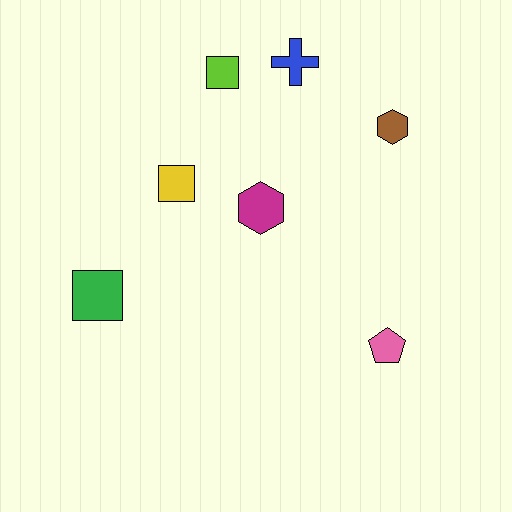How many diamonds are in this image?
There are no diamonds.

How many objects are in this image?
There are 7 objects.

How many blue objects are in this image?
There is 1 blue object.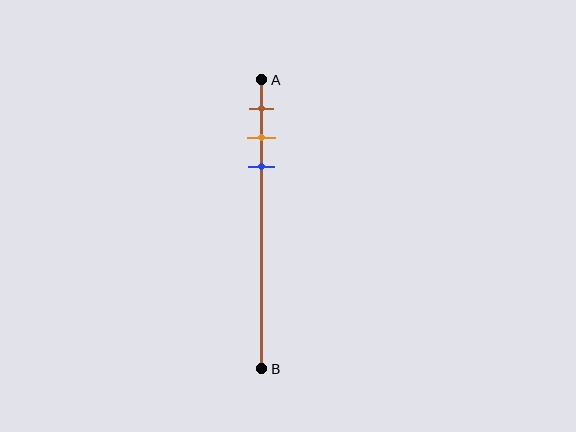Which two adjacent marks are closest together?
The orange and blue marks are the closest adjacent pair.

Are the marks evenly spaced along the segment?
Yes, the marks are approximately evenly spaced.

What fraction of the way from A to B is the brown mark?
The brown mark is approximately 10% (0.1) of the way from A to B.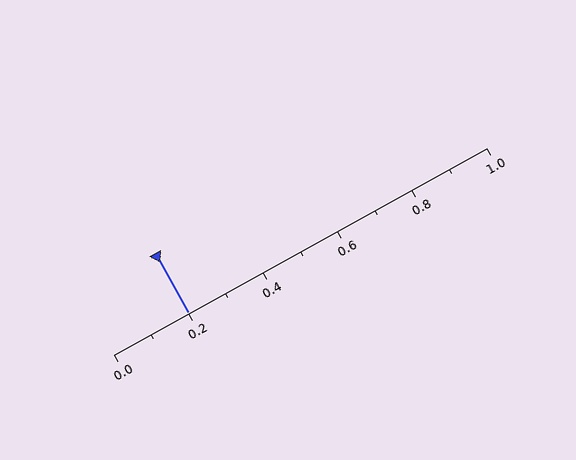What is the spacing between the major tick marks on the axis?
The major ticks are spaced 0.2 apart.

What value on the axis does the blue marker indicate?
The marker indicates approximately 0.2.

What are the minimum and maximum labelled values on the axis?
The axis runs from 0.0 to 1.0.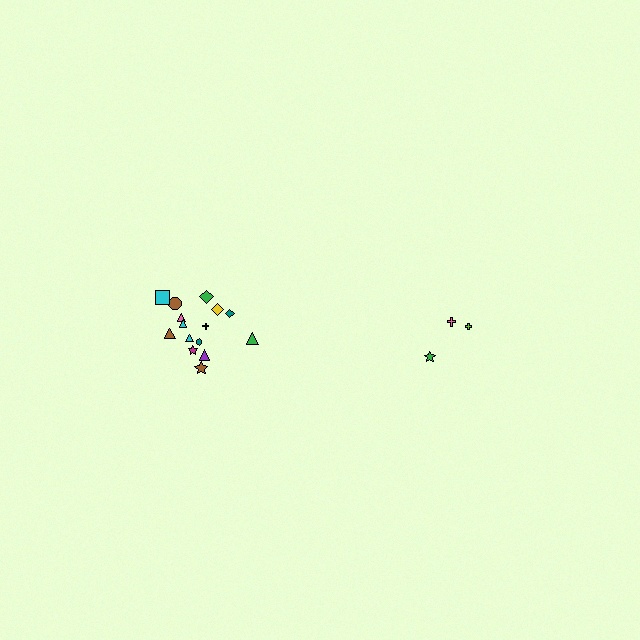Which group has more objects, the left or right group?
The left group.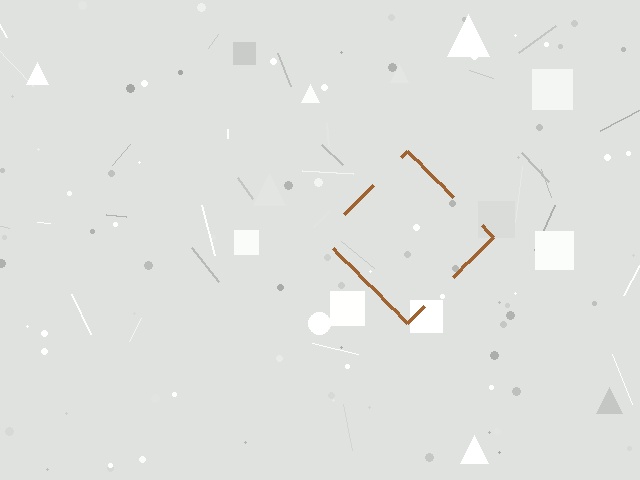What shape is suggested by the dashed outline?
The dashed outline suggests a diamond.